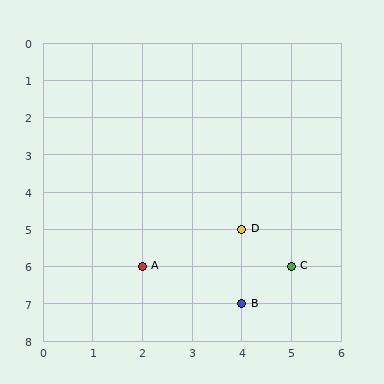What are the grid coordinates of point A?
Point A is at grid coordinates (2, 6).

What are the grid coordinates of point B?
Point B is at grid coordinates (4, 7).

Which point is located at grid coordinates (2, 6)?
Point A is at (2, 6).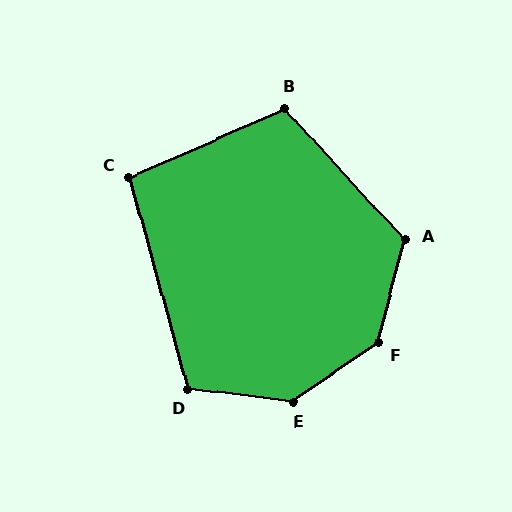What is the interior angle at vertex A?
Approximately 123 degrees (obtuse).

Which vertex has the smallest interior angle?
C, at approximately 98 degrees.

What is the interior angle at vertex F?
Approximately 139 degrees (obtuse).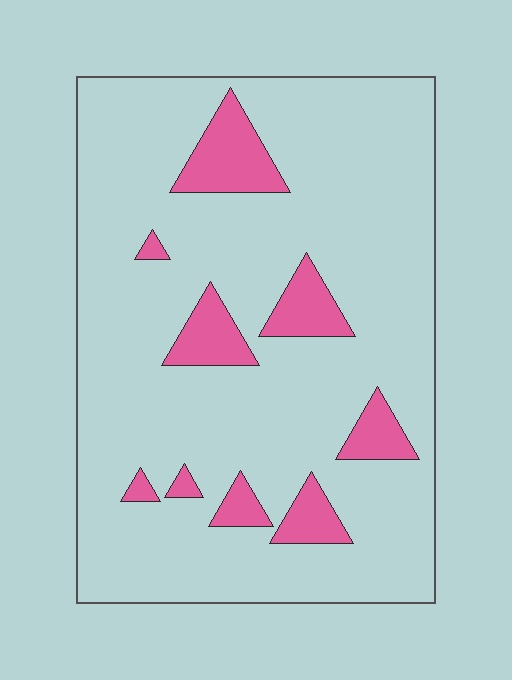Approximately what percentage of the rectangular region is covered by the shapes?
Approximately 15%.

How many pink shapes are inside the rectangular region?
9.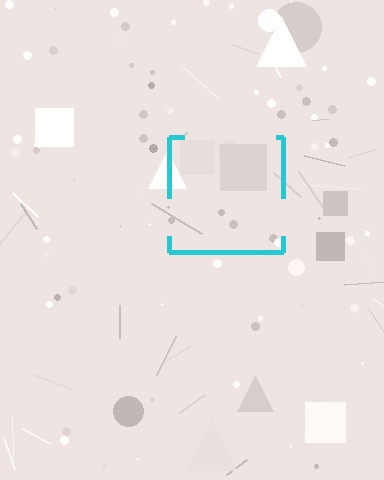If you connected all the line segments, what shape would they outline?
They would outline a square.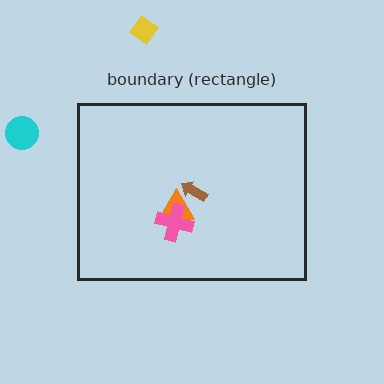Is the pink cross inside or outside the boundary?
Inside.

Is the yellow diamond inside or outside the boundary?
Outside.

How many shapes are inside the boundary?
3 inside, 2 outside.